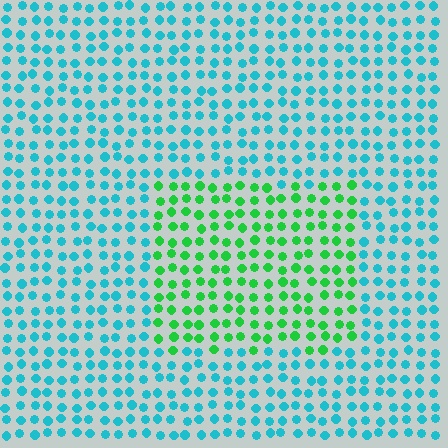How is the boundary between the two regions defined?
The boundary is defined purely by a slight shift in hue (about 55 degrees). Spacing, size, and orientation are identical on both sides.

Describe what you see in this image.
The image is filled with small cyan elements in a uniform arrangement. A rectangle-shaped region is visible where the elements are tinted to a slightly different hue, forming a subtle color boundary.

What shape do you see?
I see a rectangle.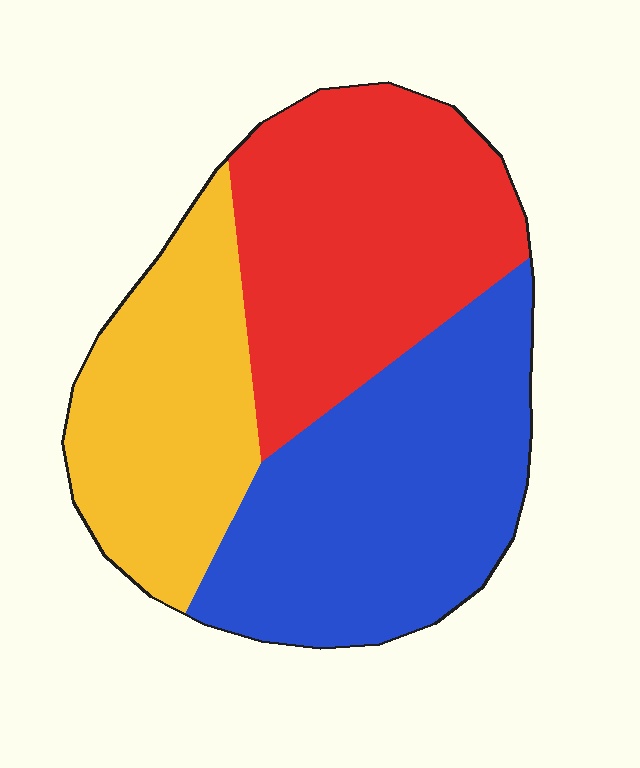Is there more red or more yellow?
Red.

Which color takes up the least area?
Yellow, at roughly 25%.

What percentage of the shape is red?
Red takes up about three eighths (3/8) of the shape.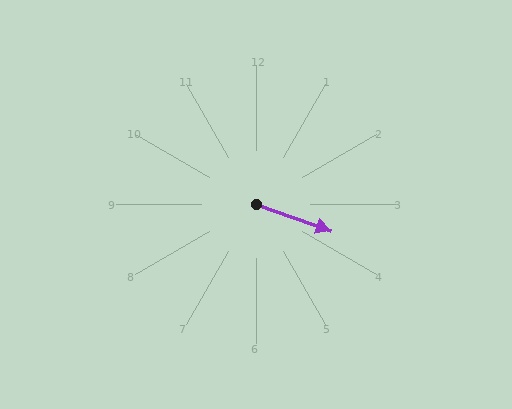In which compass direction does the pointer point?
East.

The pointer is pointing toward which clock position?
Roughly 4 o'clock.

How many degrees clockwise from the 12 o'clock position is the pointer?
Approximately 109 degrees.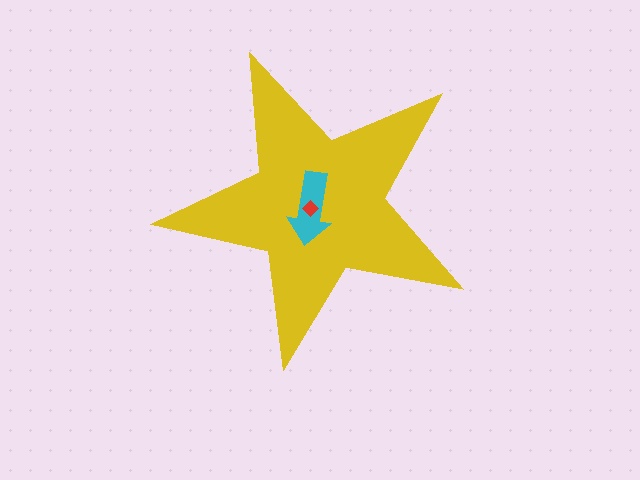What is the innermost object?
The red diamond.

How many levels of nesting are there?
3.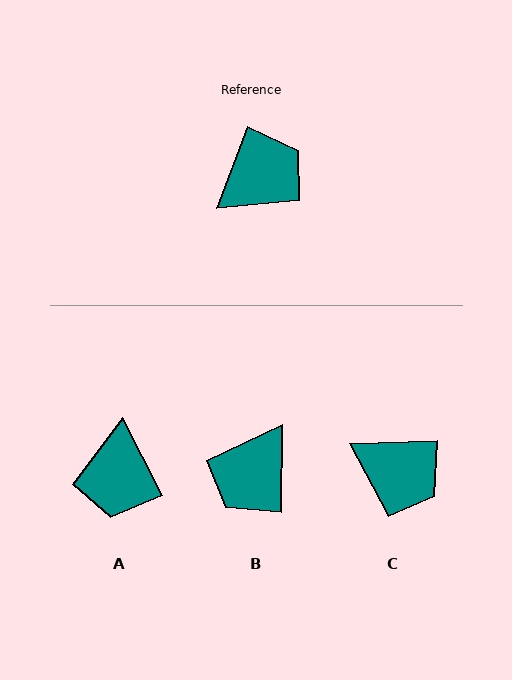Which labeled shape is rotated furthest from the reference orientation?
B, about 160 degrees away.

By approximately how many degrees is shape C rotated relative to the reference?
Approximately 67 degrees clockwise.